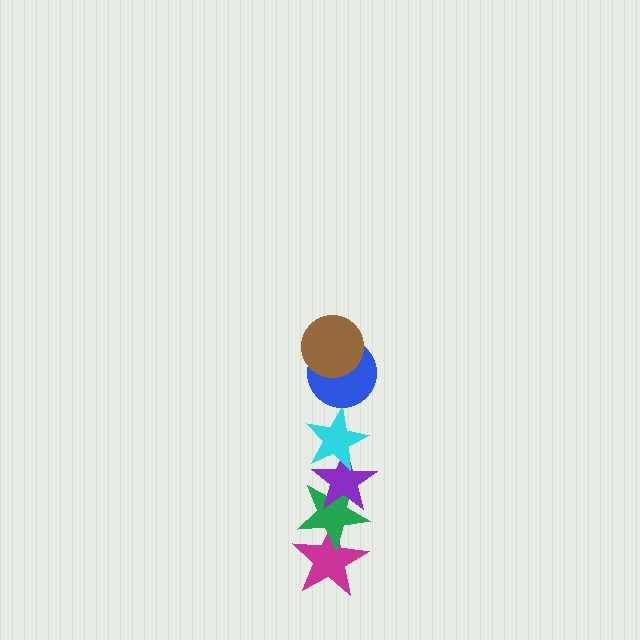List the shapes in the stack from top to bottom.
From top to bottom: the brown circle, the blue circle, the cyan star, the purple star, the green star, the magenta star.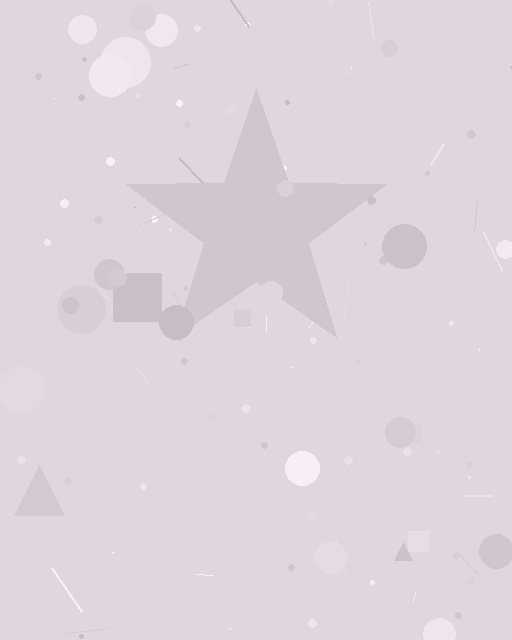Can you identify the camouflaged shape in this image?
The camouflaged shape is a star.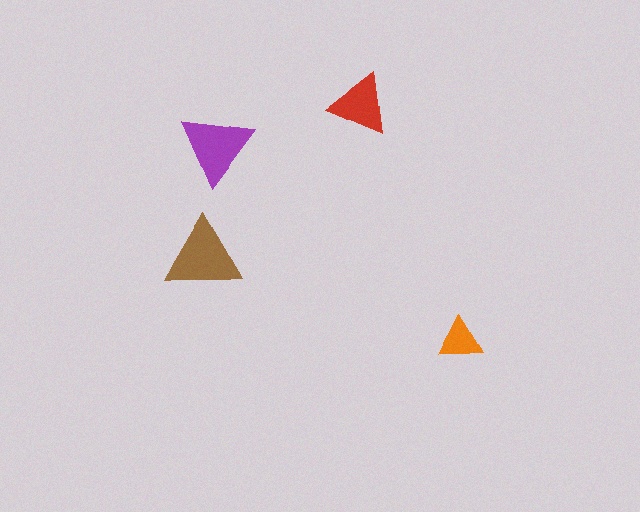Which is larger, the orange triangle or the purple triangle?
The purple one.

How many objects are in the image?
There are 4 objects in the image.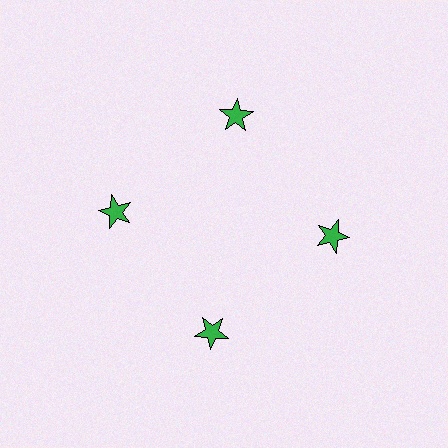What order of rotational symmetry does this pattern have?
This pattern has 4-fold rotational symmetry.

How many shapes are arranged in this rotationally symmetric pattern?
There are 4 shapes, arranged in 4 groups of 1.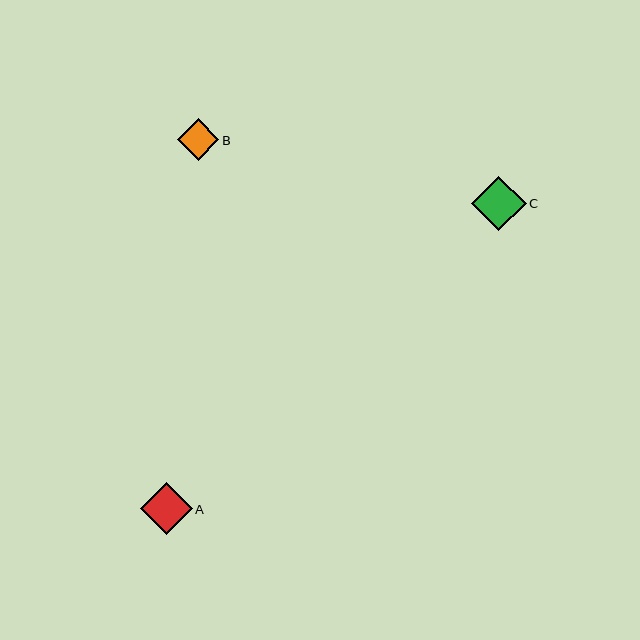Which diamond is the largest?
Diamond C is the largest with a size of approximately 55 pixels.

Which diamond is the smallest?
Diamond B is the smallest with a size of approximately 41 pixels.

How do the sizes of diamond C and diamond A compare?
Diamond C and diamond A are approximately the same size.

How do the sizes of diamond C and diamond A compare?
Diamond C and diamond A are approximately the same size.